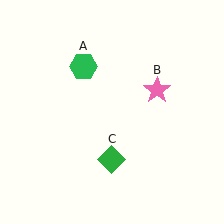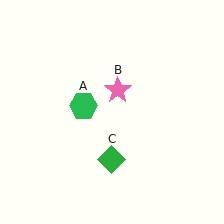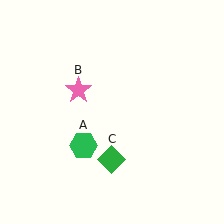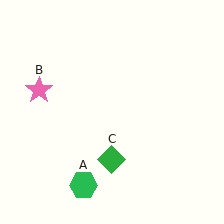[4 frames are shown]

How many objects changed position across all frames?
2 objects changed position: green hexagon (object A), pink star (object B).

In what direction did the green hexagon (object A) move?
The green hexagon (object A) moved down.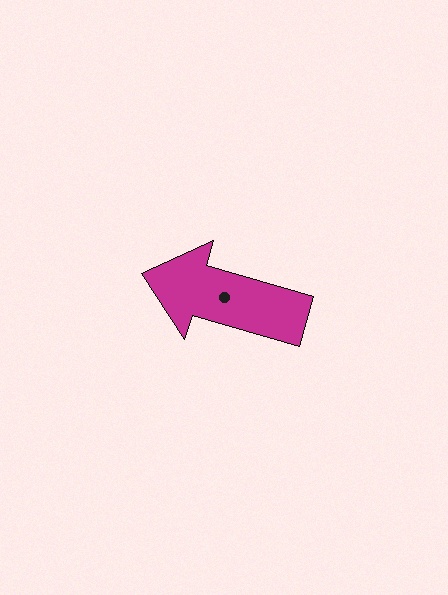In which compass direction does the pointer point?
West.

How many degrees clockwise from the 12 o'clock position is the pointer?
Approximately 286 degrees.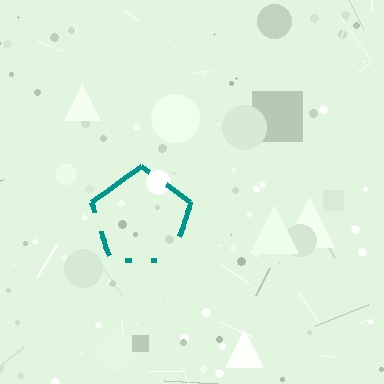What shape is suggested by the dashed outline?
The dashed outline suggests a pentagon.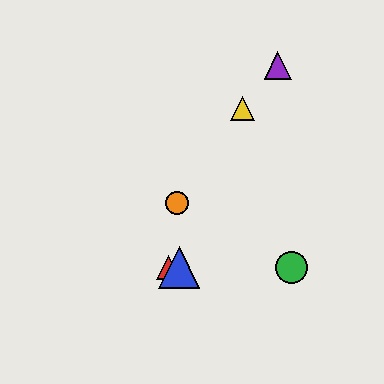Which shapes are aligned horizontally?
The red triangle, the blue triangle, the green circle are aligned horizontally.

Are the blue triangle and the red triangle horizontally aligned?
Yes, both are at y≈267.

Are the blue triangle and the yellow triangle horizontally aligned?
No, the blue triangle is at y≈267 and the yellow triangle is at y≈109.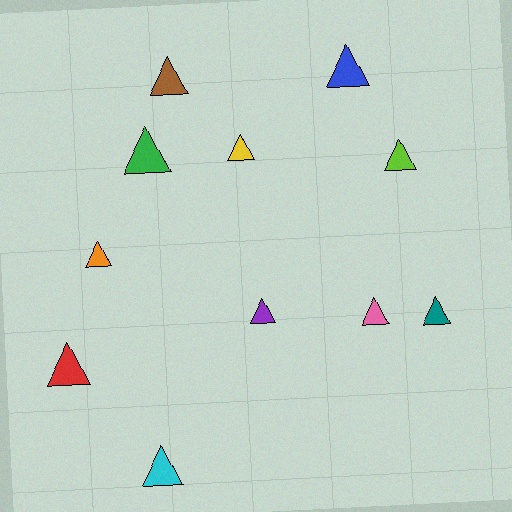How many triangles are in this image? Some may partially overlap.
There are 11 triangles.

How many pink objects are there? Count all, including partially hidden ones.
There is 1 pink object.